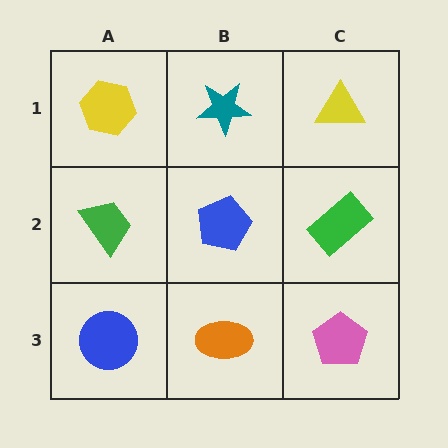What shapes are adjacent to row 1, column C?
A green rectangle (row 2, column C), a teal star (row 1, column B).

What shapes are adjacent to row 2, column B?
A teal star (row 1, column B), an orange ellipse (row 3, column B), a green trapezoid (row 2, column A), a green rectangle (row 2, column C).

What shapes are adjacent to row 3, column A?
A green trapezoid (row 2, column A), an orange ellipse (row 3, column B).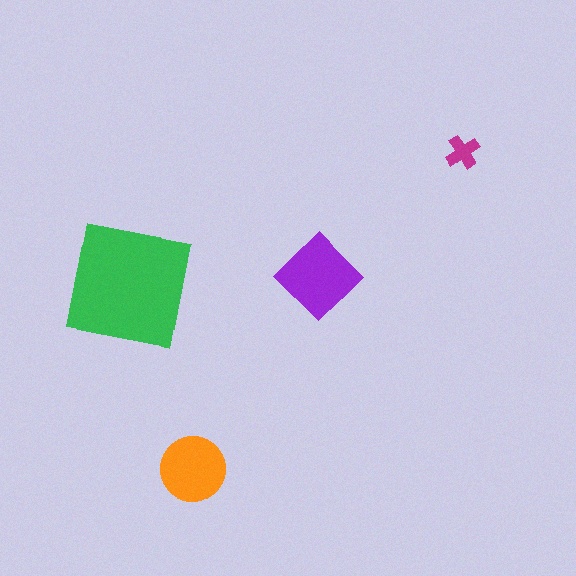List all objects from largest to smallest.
The green square, the purple diamond, the orange circle, the magenta cross.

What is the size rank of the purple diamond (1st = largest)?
2nd.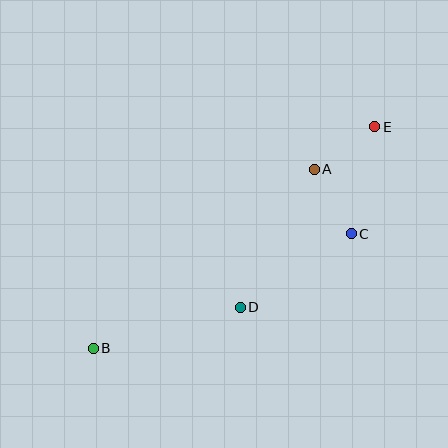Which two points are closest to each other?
Points A and E are closest to each other.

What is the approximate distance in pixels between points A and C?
The distance between A and C is approximately 74 pixels.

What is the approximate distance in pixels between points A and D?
The distance between A and D is approximately 157 pixels.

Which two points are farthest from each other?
Points B and E are farthest from each other.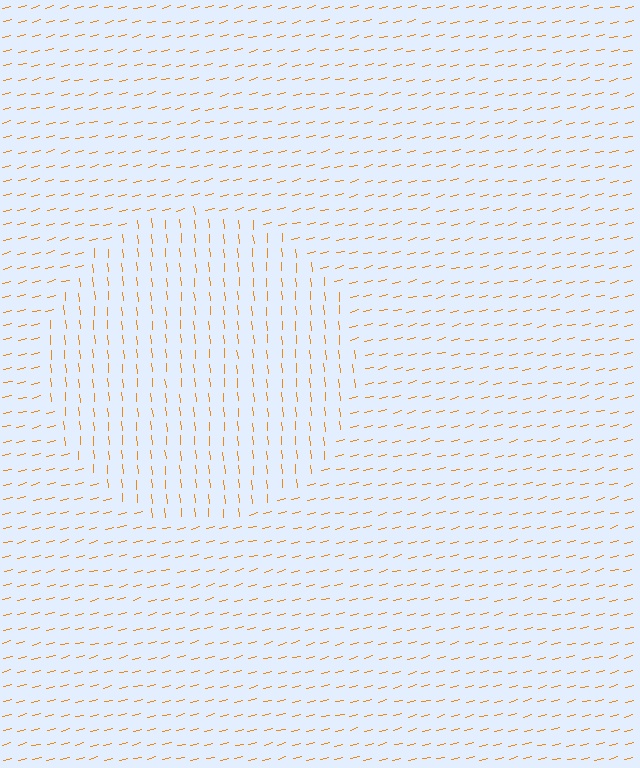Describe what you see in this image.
The image is filled with small orange line segments. A circle region in the image has lines oriented differently from the surrounding lines, creating a visible texture boundary.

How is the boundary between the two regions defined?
The boundary is defined purely by a change in line orientation (approximately 81 degrees difference). All lines are the same color and thickness.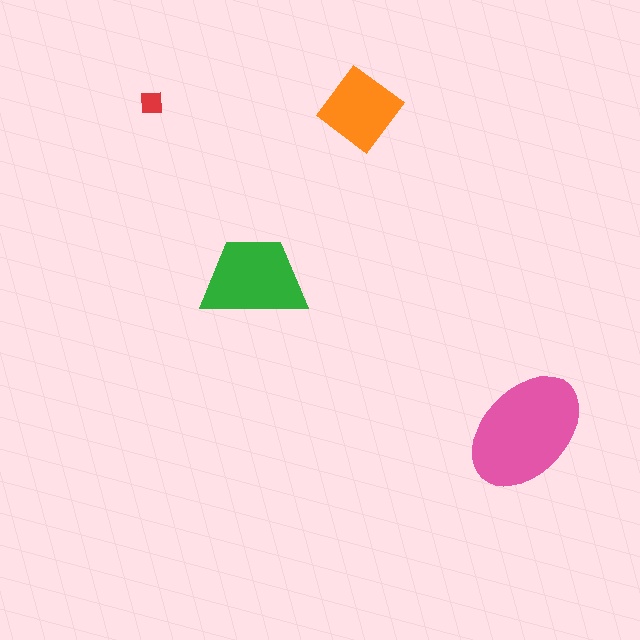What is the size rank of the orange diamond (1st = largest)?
3rd.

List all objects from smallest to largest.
The red square, the orange diamond, the green trapezoid, the pink ellipse.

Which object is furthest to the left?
The red square is leftmost.